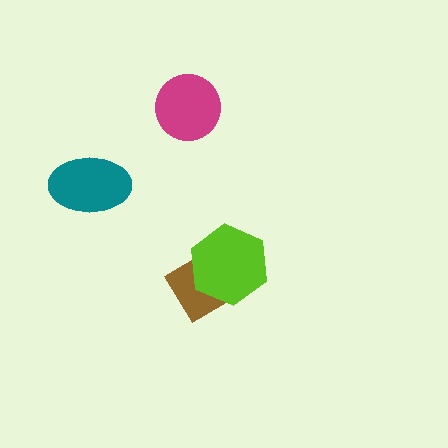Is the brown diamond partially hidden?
Yes, it is partially covered by another shape.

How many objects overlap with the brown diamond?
1 object overlaps with the brown diamond.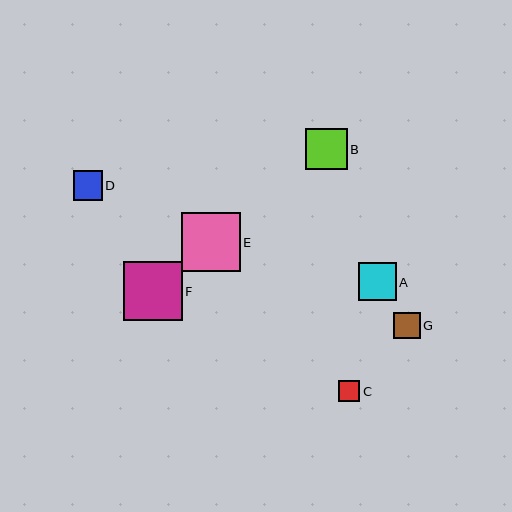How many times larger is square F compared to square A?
Square F is approximately 1.6 times the size of square A.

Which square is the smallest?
Square C is the smallest with a size of approximately 21 pixels.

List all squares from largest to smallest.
From largest to smallest: E, F, B, A, D, G, C.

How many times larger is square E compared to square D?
Square E is approximately 2.0 times the size of square D.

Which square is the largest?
Square E is the largest with a size of approximately 59 pixels.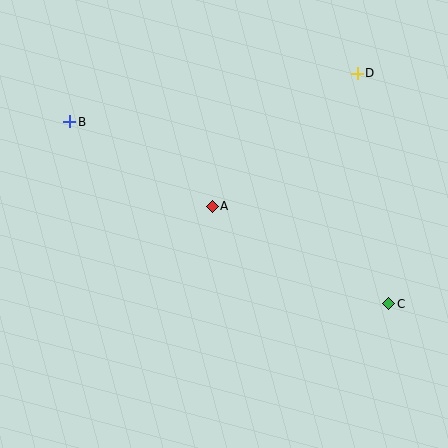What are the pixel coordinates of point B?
Point B is at (70, 122).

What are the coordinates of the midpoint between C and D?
The midpoint between C and D is at (373, 188).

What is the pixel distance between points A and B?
The distance between A and B is 166 pixels.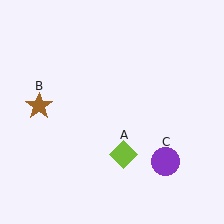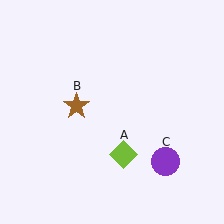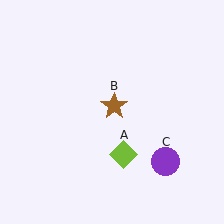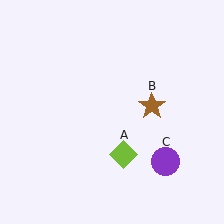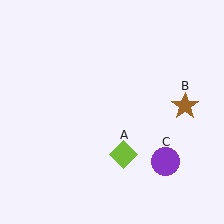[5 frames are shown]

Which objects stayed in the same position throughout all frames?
Lime diamond (object A) and purple circle (object C) remained stationary.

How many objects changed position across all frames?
1 object changed position: brown star (object B).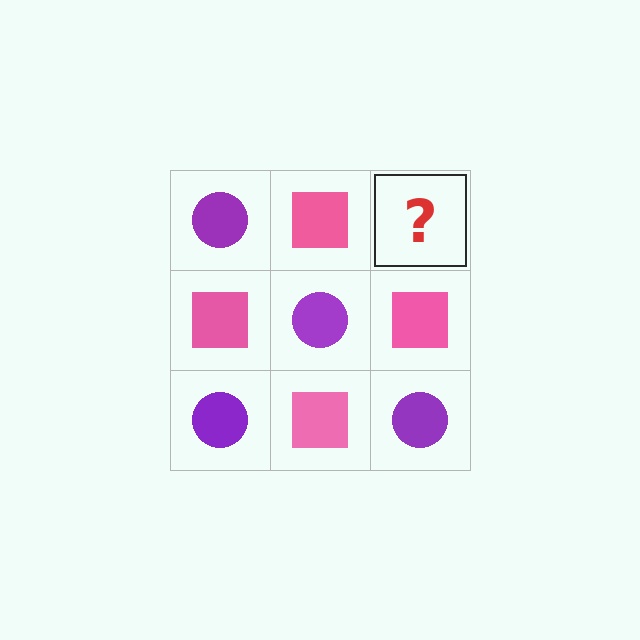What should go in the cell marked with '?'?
The missing cell should contain a purple circle.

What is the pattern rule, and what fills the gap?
The rule is that it alternates purple circle and pink square in a checkerboard pattern. The gap should be filled with a purple circle.